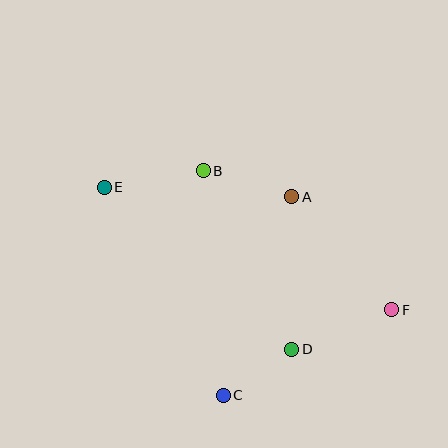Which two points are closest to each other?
Points C and D are closest to each other.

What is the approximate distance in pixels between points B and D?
The distance between B and D is approximately 199 pixels.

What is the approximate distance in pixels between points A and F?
The distance between A and F is approximately 151 pixels.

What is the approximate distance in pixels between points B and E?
The distance between B and E is approximately 100 pixels.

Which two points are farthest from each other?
Points E and F are farthest from each other.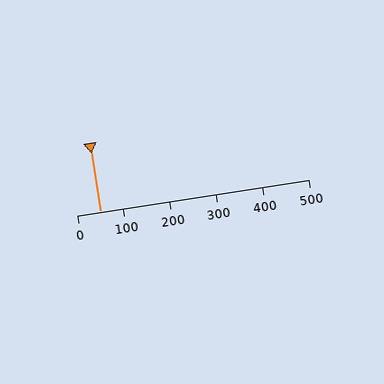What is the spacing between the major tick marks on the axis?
The major ticks are spaced 100 apart.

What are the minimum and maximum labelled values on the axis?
The axis runs from 0 to 500.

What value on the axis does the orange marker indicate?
The marker indicates approximately 50.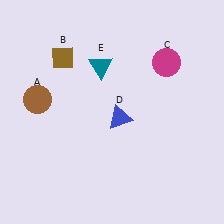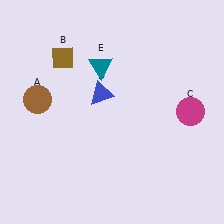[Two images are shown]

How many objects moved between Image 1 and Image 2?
2 objects moved between the two images.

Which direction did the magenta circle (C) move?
The magenta circle (C) moved down.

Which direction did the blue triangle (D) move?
The blue triangle (D) moved up.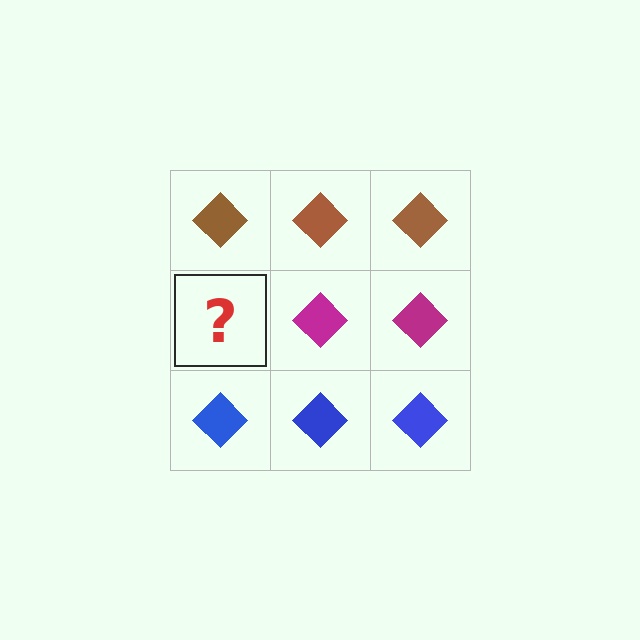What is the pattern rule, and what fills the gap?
The rule is that each row has a consistent color. The gap should be filled with a magenta diamond.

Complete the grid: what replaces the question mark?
The question mark should be replaced with a magenta diamond.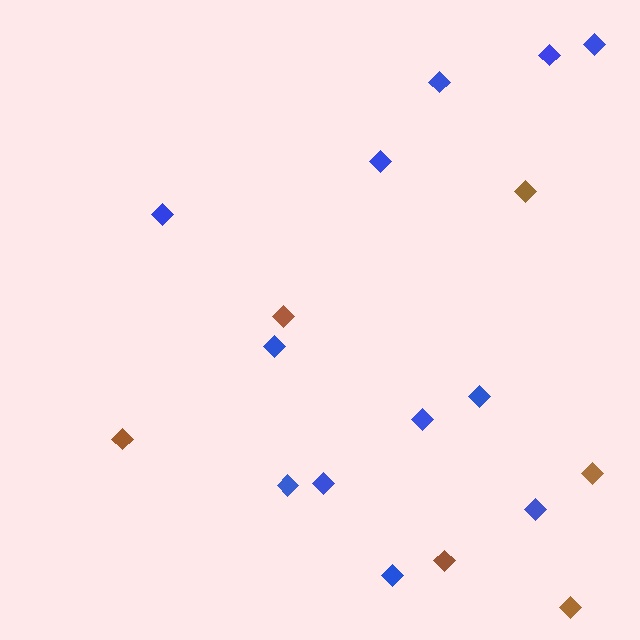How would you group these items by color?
There are 2 groups: one group of brown diamonds (6) and one group of blue diamonds (12).